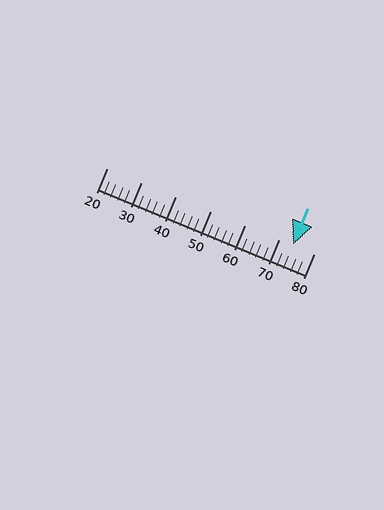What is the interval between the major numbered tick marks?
The major tick marks are spaced 10 units apart.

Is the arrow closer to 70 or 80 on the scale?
The arrow is closer to 70.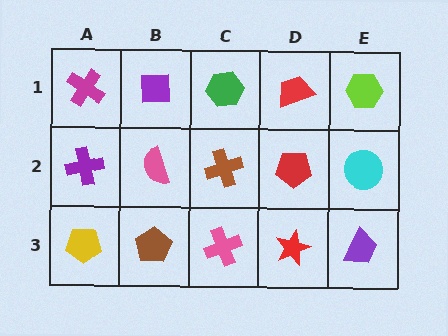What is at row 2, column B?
A pink semicircle.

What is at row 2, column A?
A purple cross.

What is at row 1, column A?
A magenta cross.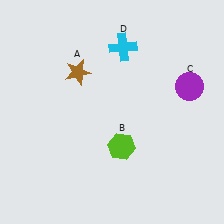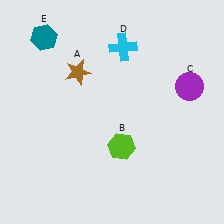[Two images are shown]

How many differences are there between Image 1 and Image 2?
There is 1 difference between the two images.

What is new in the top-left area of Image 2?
A teal hexagon (E) was added in the top-left area of Image 2.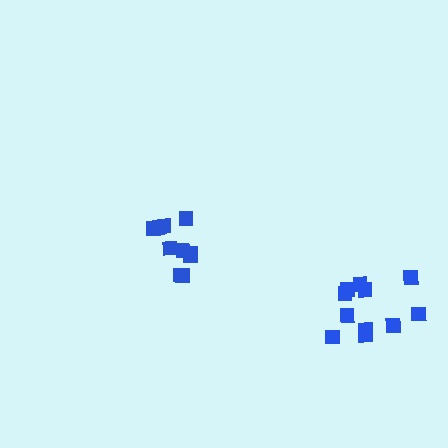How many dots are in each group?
Group 1: 11 dots, Group 2: 12 dots (23 total).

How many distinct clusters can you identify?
There are 2 distinct clusters.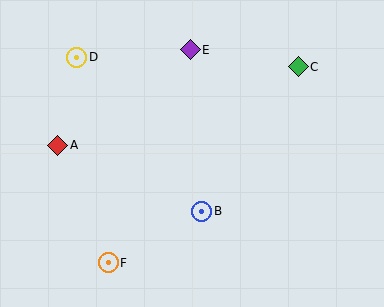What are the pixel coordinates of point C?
Point C is at (298, 67).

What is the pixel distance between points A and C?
The distance between A and C is 253 pixels.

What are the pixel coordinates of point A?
Point A is at (58, 145).